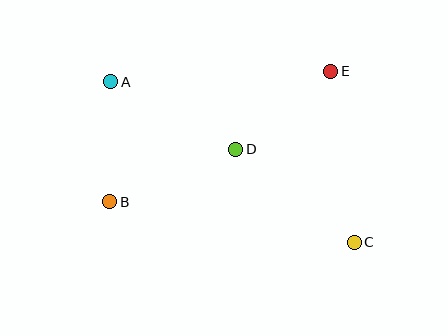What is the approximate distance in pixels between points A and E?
The distance between A and E is approximately 220 pixels.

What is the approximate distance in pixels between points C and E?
The distance between C and E is approximately 173 pixels.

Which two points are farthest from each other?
Points A and C are farthest from each other.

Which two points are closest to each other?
Points A and B are closest to each other.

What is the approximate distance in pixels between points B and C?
The distance between B and C is approximately 248 pixels.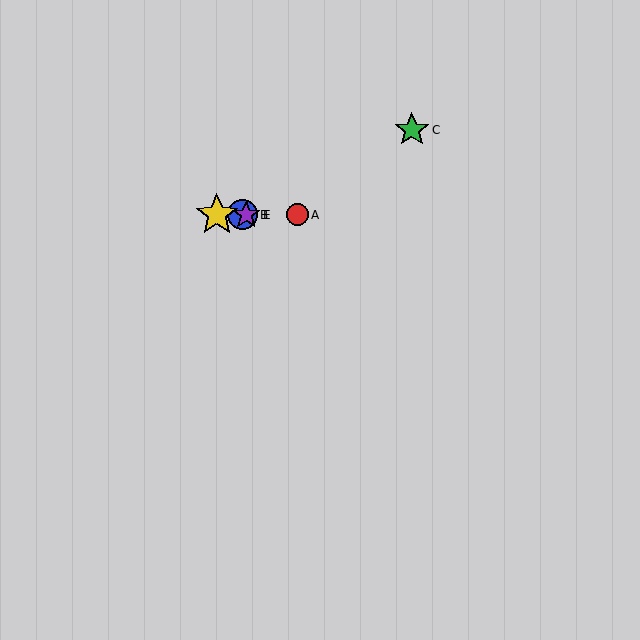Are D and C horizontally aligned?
No, D is at y≈215 and C is at y≈130.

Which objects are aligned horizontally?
Objects A, B, D, E are aligned horizontally.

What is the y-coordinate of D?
Object D is at y≈215.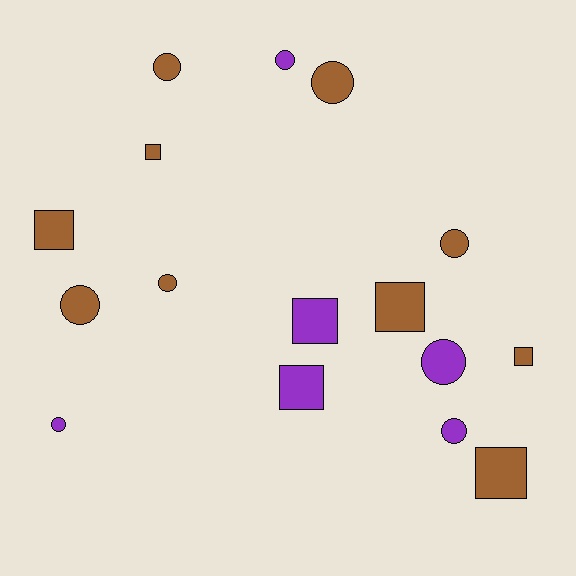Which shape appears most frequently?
Circle, with 9 objects.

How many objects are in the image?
There are 16 objects.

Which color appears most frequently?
Brown, with 10 objects.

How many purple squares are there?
There are 2 purple squares.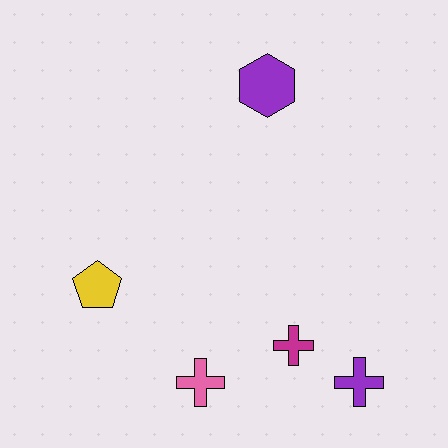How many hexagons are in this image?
There is 1 hexagon.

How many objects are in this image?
There are 5 objects.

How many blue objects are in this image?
There are no blue objects.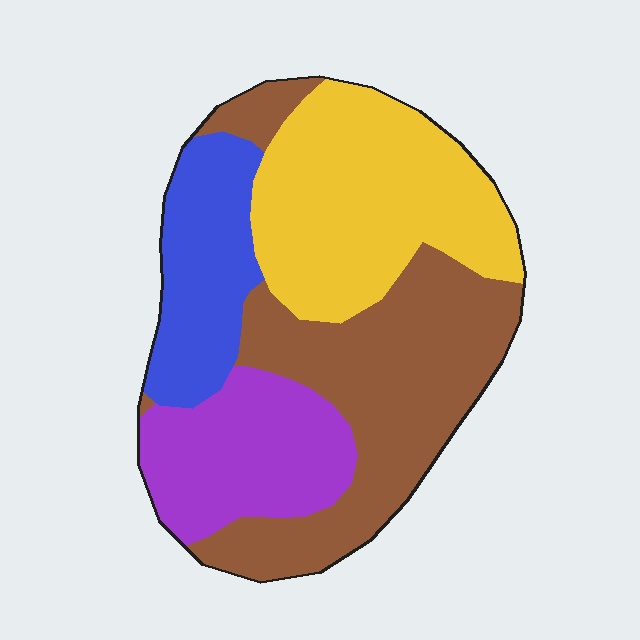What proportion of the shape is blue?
Blue covers around 15% of the shape.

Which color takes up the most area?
Brown, at roughly 35%.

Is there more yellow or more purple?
Yellow.